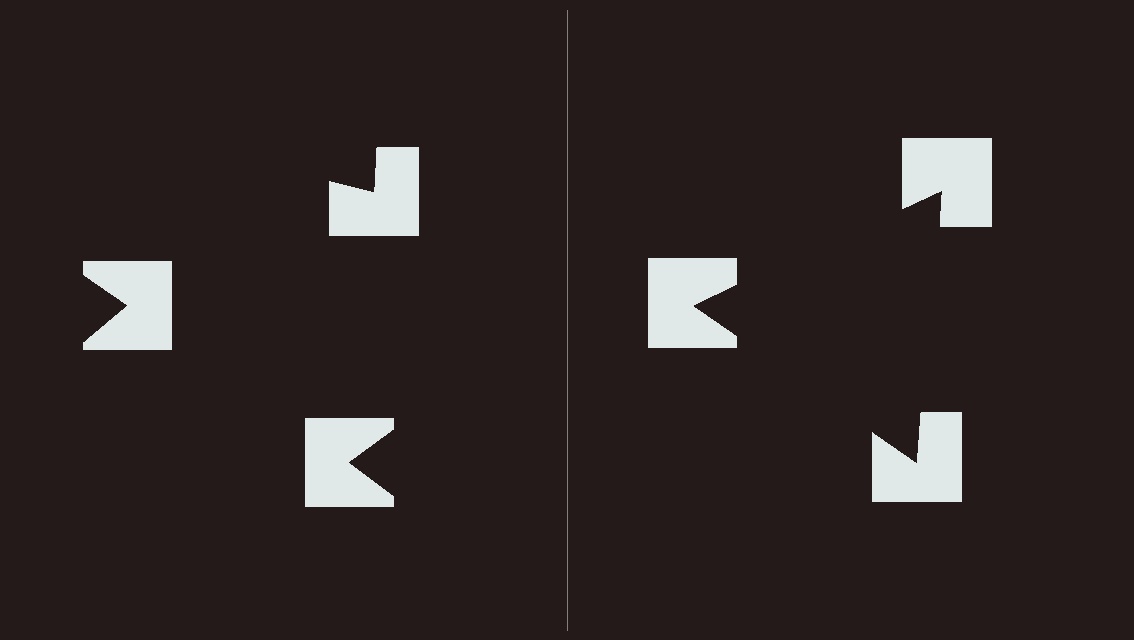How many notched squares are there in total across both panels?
6 — 3 on each side.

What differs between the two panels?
The notched squares are positioned identically on both sides; only the wedge orientations differ. On the right they align to a triangle; on the left they are misaligned.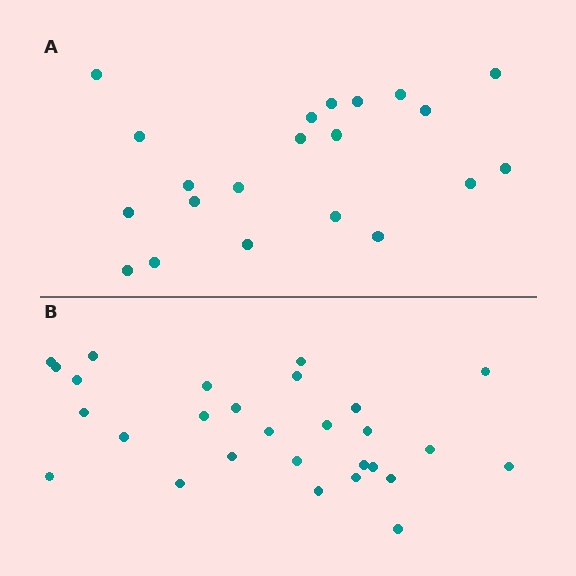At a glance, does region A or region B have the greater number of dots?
Region B (the bottom region) has more dots.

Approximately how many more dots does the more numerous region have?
Region B has roughly 8 or so more dots than region A.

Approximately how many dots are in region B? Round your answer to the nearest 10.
About 30 dots. (The exact count is 28, which rounds to 30.)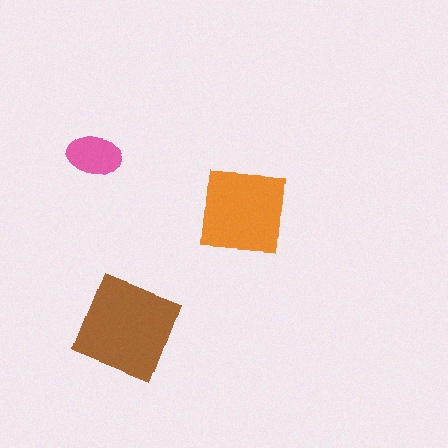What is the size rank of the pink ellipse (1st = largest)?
3rd.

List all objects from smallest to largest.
The pink ellipse, the orange square, the brown square.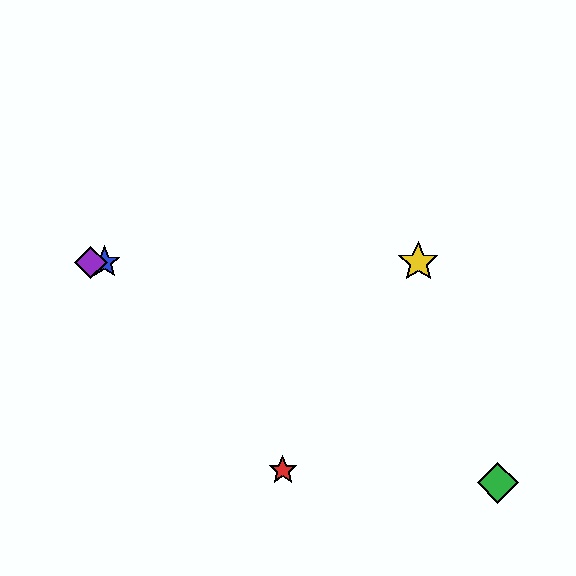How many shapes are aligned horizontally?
3 shapes (the blue star, the yellow star, the purple diamond) are aligned horizontally.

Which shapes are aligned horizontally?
The blue star, the yellow star, the purple diamond are aligned horizontally.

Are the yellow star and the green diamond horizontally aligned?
No, the yellow star is at y≈262 and the green diamond is at y≈483.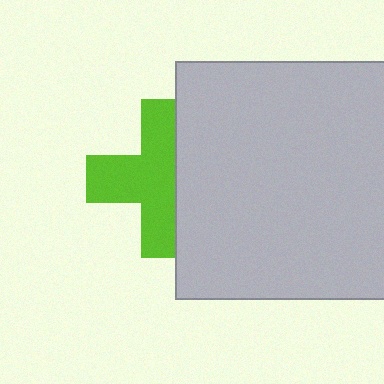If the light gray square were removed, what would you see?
You would see the complete lime cross.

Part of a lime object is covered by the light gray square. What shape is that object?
It is a cross.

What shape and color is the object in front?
The object in front is a light gray square.